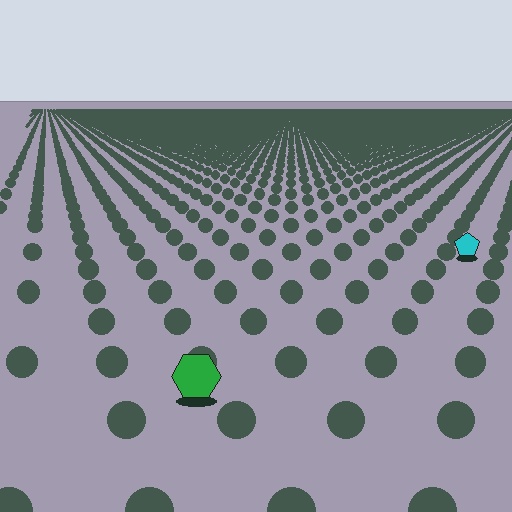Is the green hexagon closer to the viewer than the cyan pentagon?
Yes. The green hexagon is closer — you can tell from the texture gradient: the ground texture is coarser near it.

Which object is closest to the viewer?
The green hexagon is closest. The texture marks near it are larger and more spread out.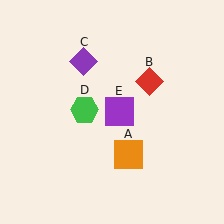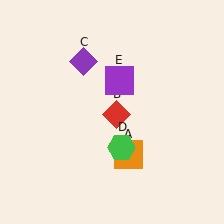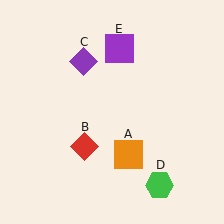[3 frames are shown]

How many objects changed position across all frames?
3 objects changed position: red diamond (object B), green hexagon (object D), purple square (object E).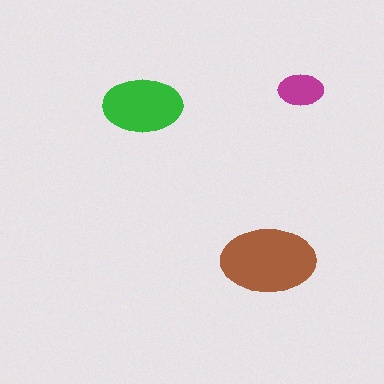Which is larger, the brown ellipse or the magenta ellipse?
The brown one.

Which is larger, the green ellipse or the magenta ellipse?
The green one.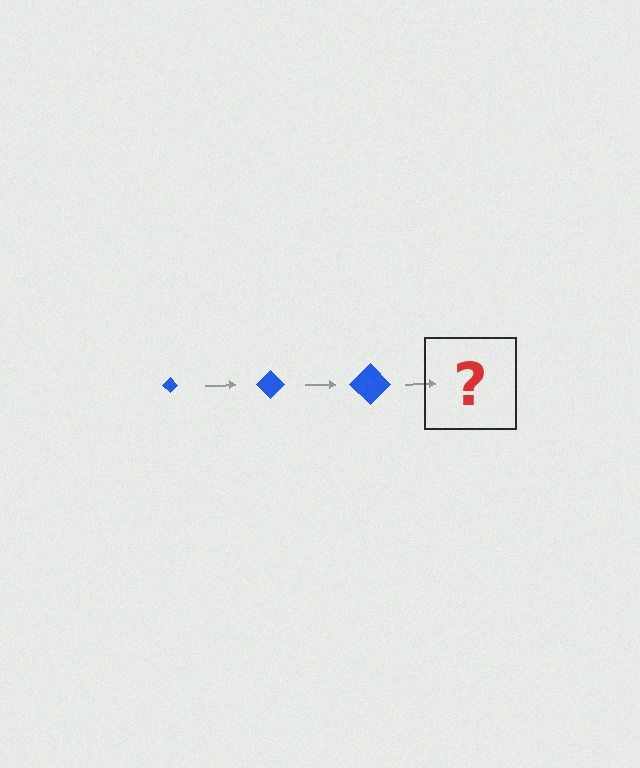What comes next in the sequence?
The next element should be a blue diamond, larger than the previous one.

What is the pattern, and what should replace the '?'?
The pattern is that the diamond gets progressively larger each step. The '?' should be a blue diamond, larger than the previous one.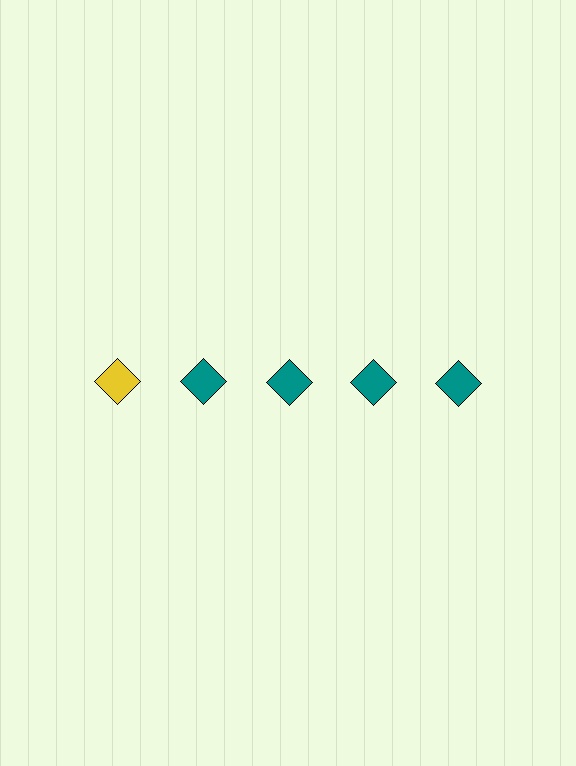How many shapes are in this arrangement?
There are 5 shapes arranged in a grid pattern.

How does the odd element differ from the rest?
It has a different color: yellow instead of teal.